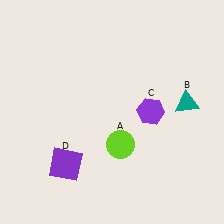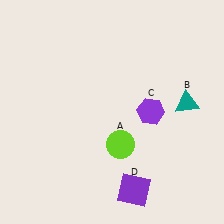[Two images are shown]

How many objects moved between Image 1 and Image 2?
1 object moved between the two images.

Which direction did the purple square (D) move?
The purple square (D) moved right.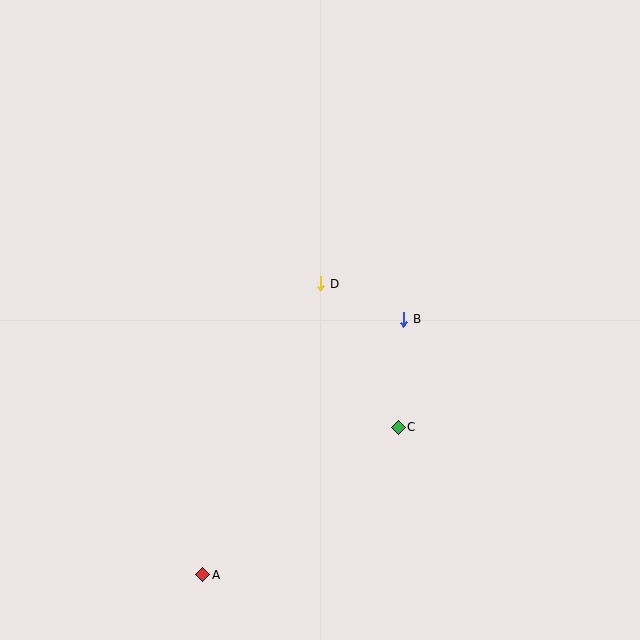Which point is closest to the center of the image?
Point D at (321, 284) is closest to the center.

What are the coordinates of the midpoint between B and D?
The midpoint between B and D is at (362, 301).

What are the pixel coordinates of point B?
Point B is at (404, 319).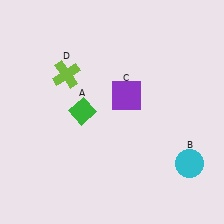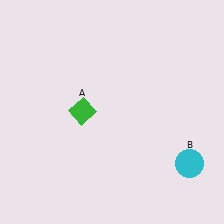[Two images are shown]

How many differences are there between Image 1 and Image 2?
There are 2 differences between the two images.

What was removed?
The lime cross (D), the purple square (C) were removed in Image 2.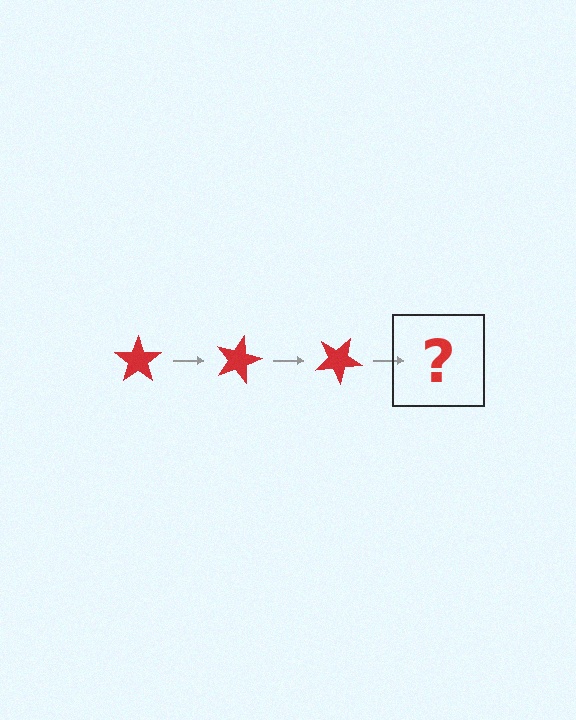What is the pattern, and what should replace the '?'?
The pattern is that the star rotates 15 degrees each step. The '?' should be a red star rotated 45 degrees.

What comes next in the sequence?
The next element should be a red star rotated 45 degrees.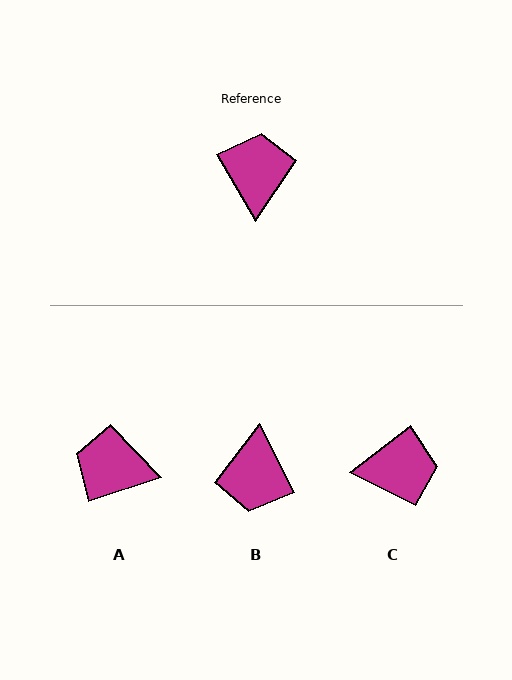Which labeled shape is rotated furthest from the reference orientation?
B, about 176 degrees away.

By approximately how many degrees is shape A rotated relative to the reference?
Approximately 78 degrees counter-clockwise.